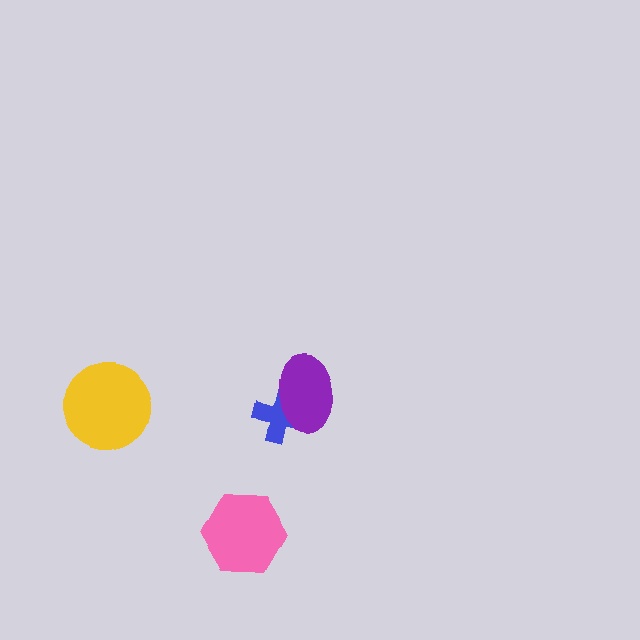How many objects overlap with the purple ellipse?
1 object overlaps with the purple ellipse.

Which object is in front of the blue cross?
The purple ellipse is in front of the blue cross.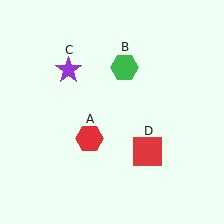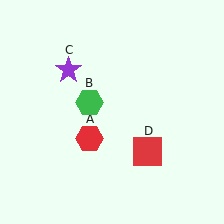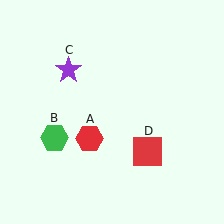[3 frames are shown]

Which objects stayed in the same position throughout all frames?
Red hexagon (object A) and purple star (object C) and red square (object D) remained stationary.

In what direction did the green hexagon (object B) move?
The green hexagon (object B) moved down and to the left.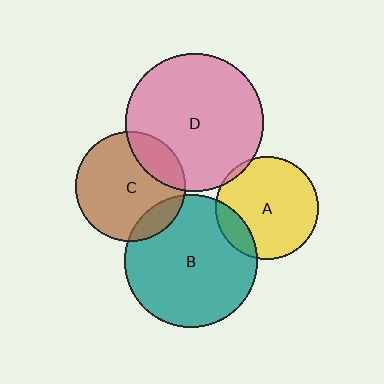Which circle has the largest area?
Circle D (pink).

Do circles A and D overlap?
Yes.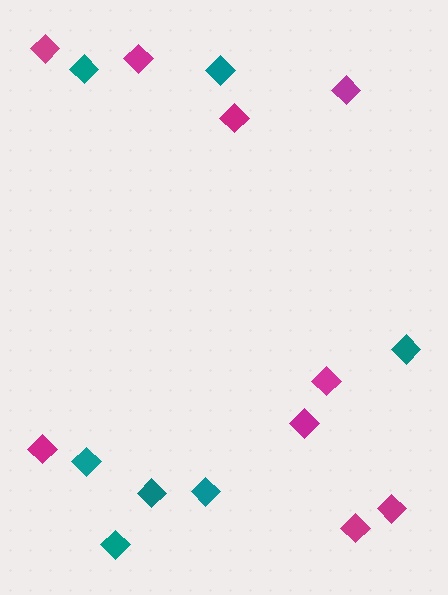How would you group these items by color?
There are 2 groups: one group of magenta diamonds (9) and one group of teal diamonds (7).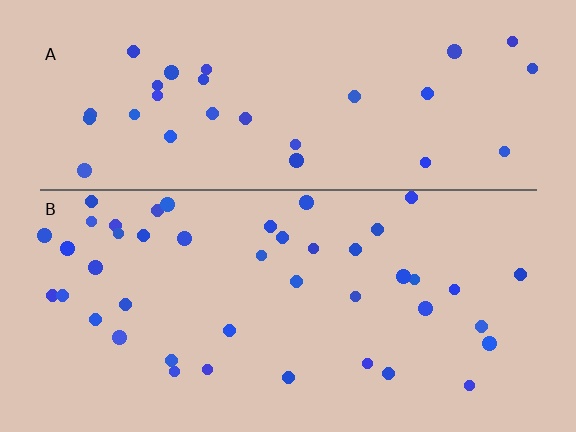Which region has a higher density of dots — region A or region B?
B (the bottom).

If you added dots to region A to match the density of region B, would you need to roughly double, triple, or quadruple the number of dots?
Approximately double.